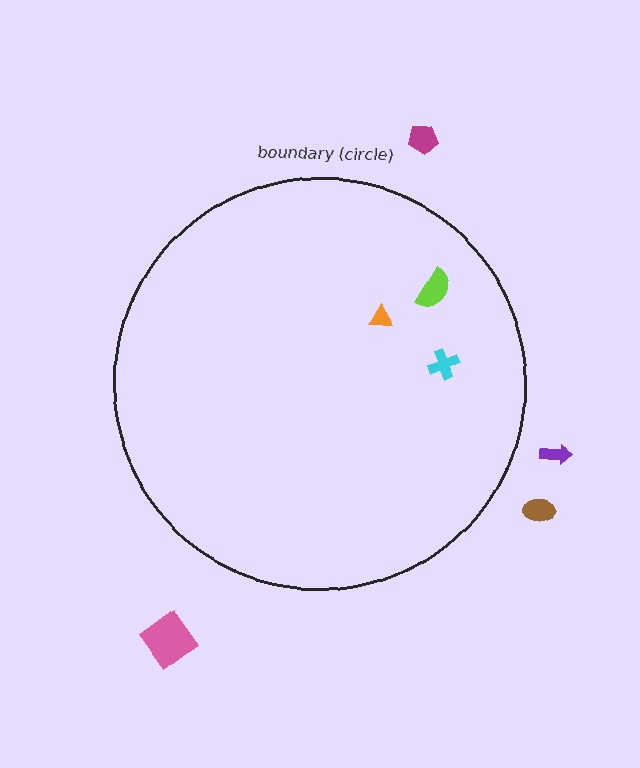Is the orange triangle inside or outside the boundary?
Inside.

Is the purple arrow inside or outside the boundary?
Outside.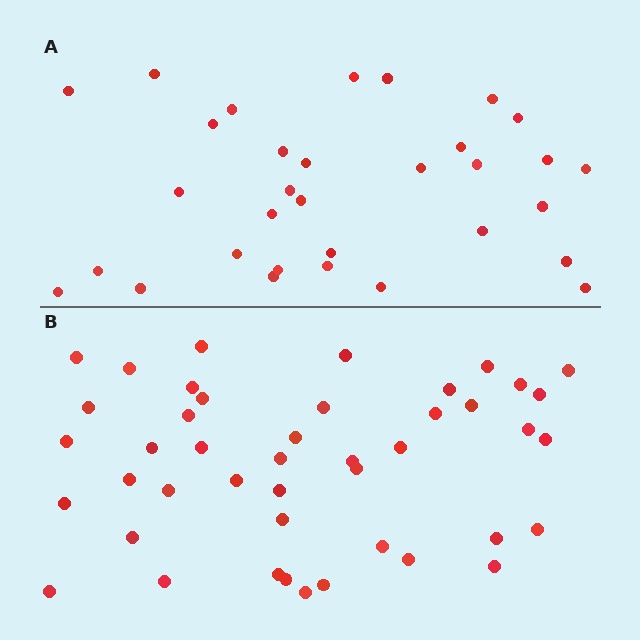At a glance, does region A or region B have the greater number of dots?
Region B (the bottom region) has more dots.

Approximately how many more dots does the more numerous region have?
Region B has roughly 12 or so more dots than region A.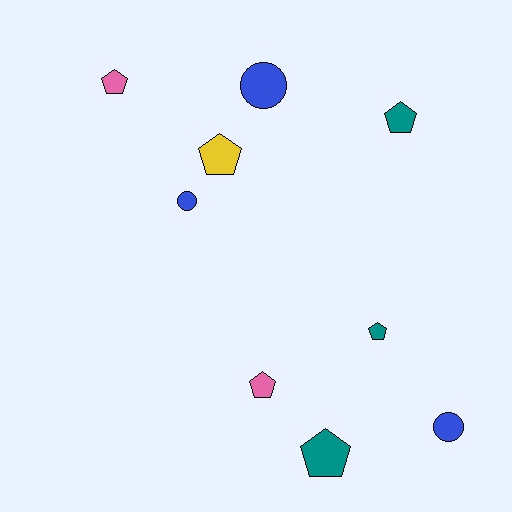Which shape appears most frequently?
Pentagon, with 6 objects.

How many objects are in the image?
There are 9 objects.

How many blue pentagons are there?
There are no blue pentagons.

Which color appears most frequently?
Blue, with 3 objects.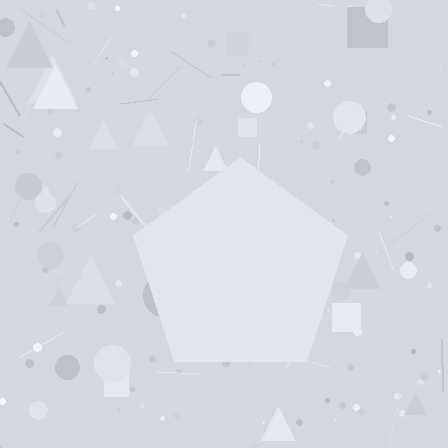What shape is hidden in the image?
A pentagon is hidden in the image.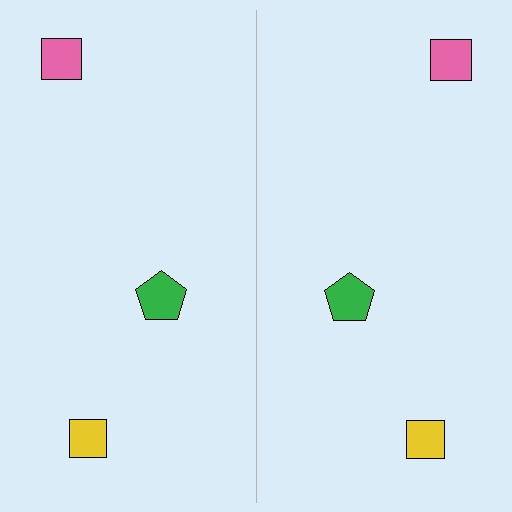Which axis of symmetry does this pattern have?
The pattern has a vertical axis of symmetry running through the center of the image.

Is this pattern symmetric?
Yes, this pattern has bilateral (reflection) symmetry.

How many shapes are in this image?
There are 6 shapes in this image.